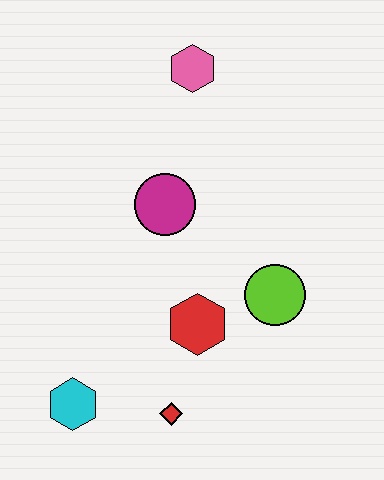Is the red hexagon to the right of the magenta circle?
Yes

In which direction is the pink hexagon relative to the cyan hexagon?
The pink hexagon is above the cyan hexagon.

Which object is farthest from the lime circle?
The pink hexagon is farthest from the lime circle.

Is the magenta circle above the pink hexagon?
No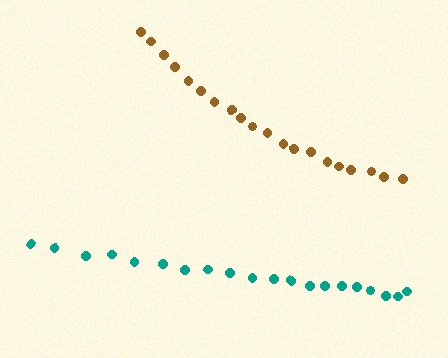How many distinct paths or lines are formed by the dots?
There are 2 distinct paths.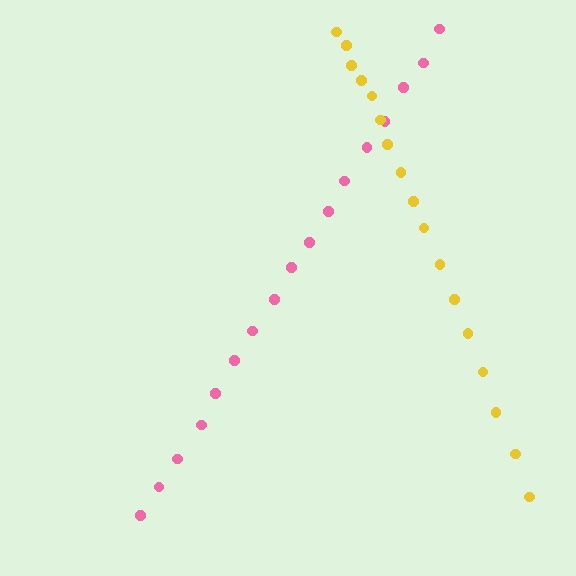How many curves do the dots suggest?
There are 2 distinct paths.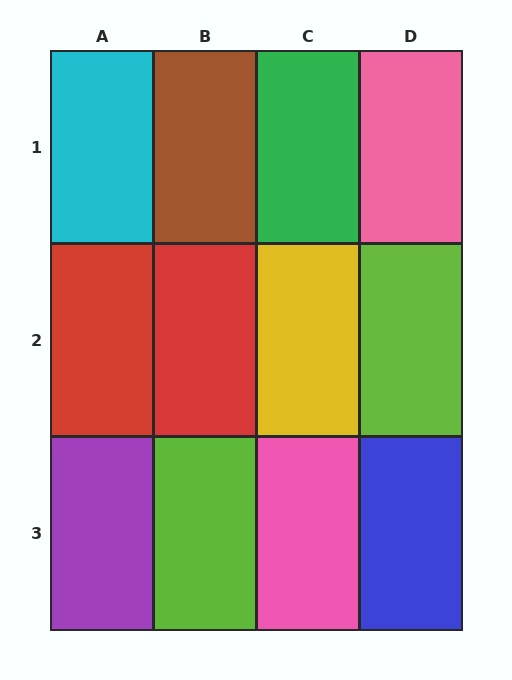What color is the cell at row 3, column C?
Pink.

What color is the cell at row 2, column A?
Red.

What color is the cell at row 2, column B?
Red.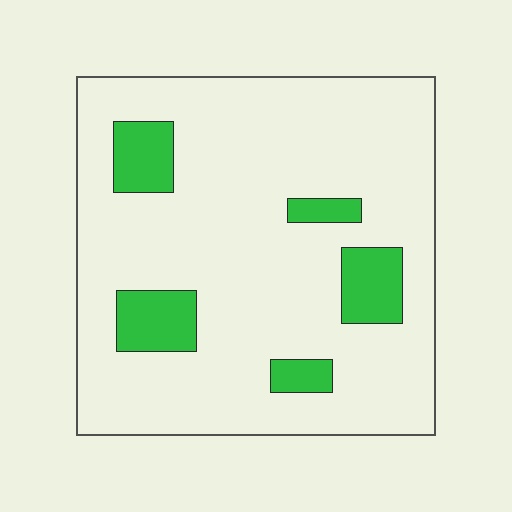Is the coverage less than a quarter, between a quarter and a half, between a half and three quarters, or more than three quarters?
Less than a quarter.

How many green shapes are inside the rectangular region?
5.